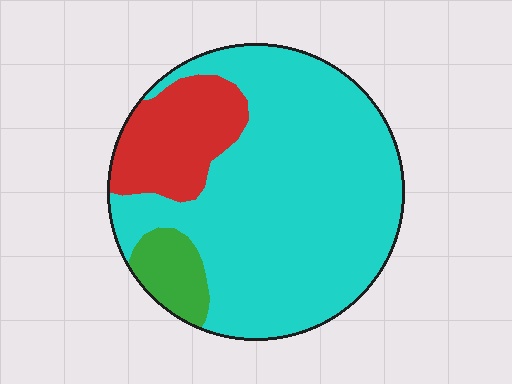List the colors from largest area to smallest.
From largest to smallest: cyan, red, green.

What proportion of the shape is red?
Red takes up between a sixth and a third of the shape.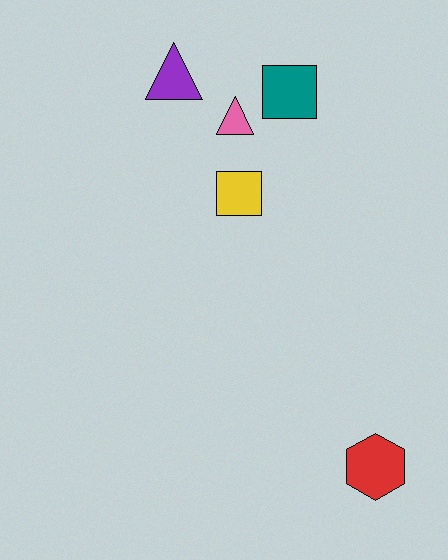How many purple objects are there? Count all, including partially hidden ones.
There is 1 purple object.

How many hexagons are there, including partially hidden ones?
There is 1 hexagon.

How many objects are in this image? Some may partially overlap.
There are 5 objects.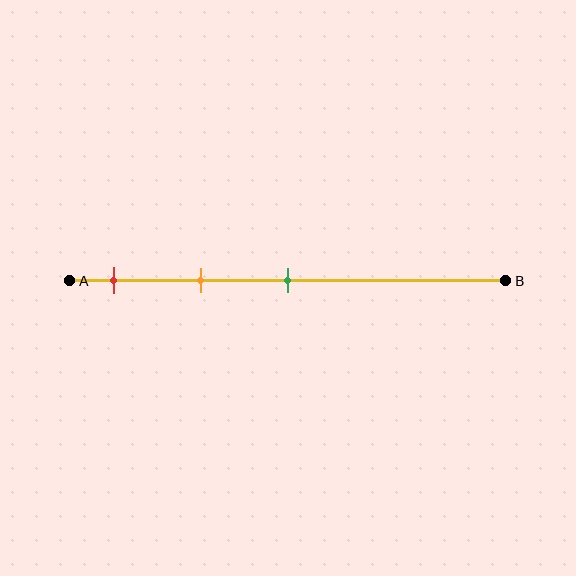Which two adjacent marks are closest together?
The red and orange marks are the closest adjacent pair.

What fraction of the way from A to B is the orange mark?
The orange mark is approximately 30% (0.3) of the way from A to B.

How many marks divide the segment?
There are 3 marks dividing the segment.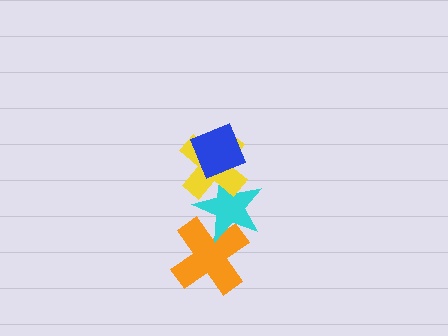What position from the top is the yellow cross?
The yellow cross is 2nd from the top.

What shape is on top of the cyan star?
The yellow cross is on top of the cyan star.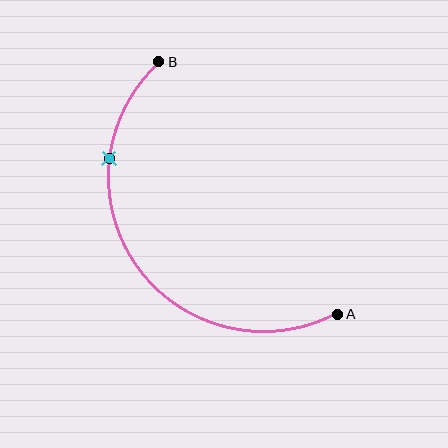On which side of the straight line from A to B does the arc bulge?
The arc bulges below and to the left of the straight line connecting A and B.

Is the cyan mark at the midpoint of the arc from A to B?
No. The cyan mark lies on the arc but is closer to endpoint B. The arc midpoint would be at the point on the curve equidistant along the arc from both A and B.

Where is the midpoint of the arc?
The arc midpoint is the point on the curve farthest from the straight line joining A and B. It sits below and to the left of that line.